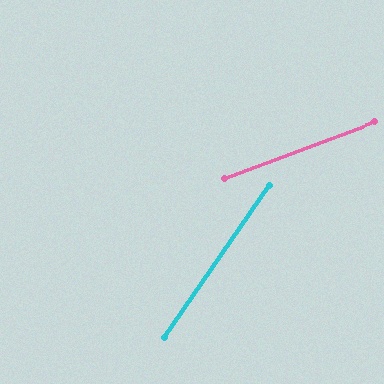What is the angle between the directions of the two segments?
Approximately 35 degrees.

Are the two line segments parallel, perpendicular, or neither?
Neither parallel nor perpendicular — they differ by about 35°.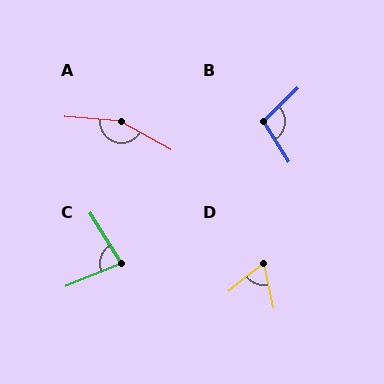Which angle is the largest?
A, at approximately 156 degrees.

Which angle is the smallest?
D, at approximately 62 degrees.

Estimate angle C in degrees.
Approximately 81 degrees.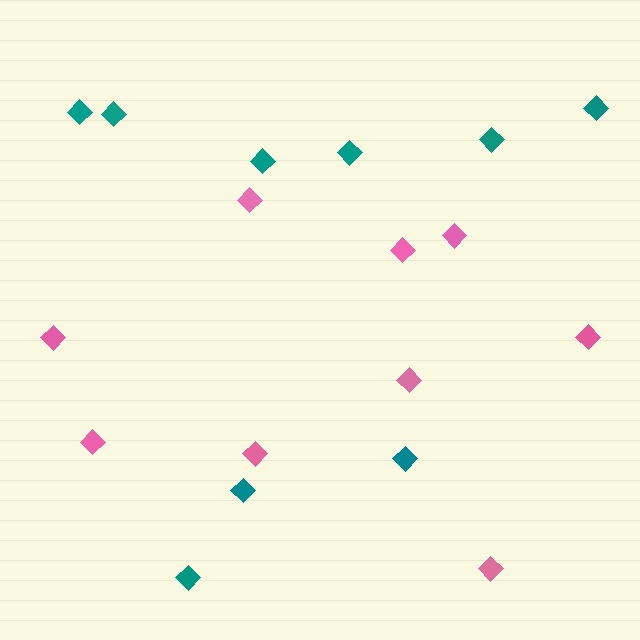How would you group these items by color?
There are 2 groups: one group of teal diamonds (9) and one group of pink diamonds (9).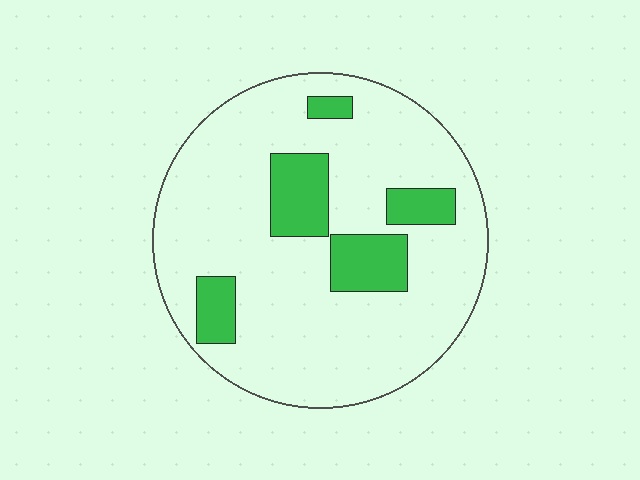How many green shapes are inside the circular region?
5.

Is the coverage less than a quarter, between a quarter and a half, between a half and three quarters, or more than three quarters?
Less than a quarter.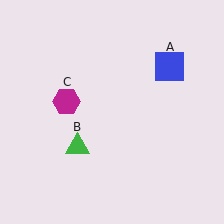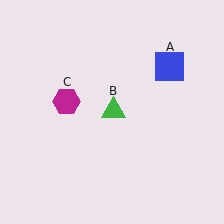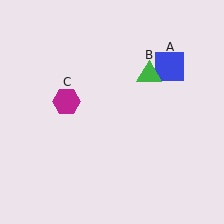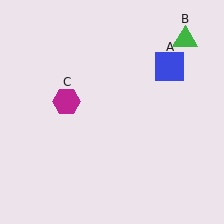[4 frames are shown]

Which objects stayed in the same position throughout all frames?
Blue square (object A) and magenta hexagon (object C) remained stationary.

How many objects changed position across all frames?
1 object changed position: green triangle (object B).